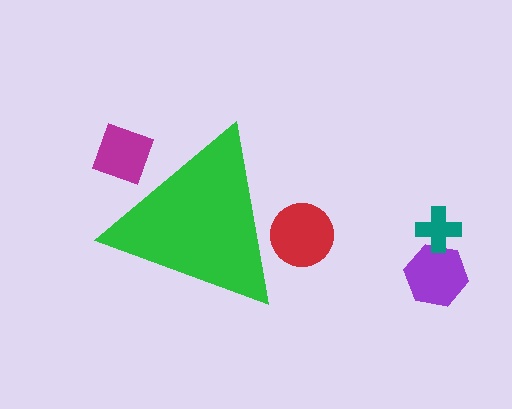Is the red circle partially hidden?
Yes, the red circle is partially hidden behind the green triangle.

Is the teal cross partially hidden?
No, the teal cross is fully visible.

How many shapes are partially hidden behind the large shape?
2 shapes are partially hidden.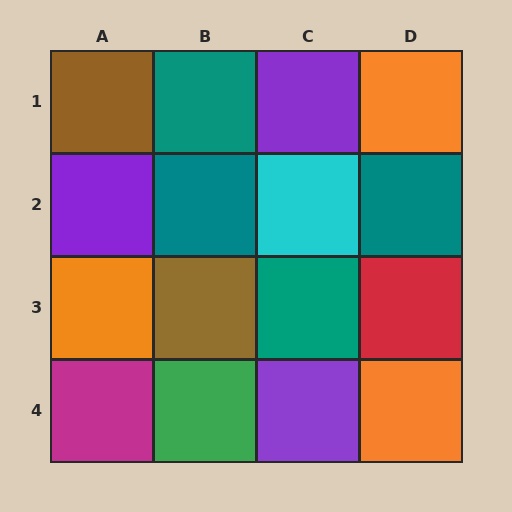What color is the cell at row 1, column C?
Purple.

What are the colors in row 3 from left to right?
Orange, brown, teal, red.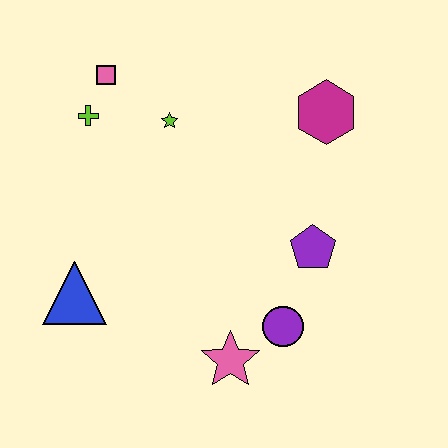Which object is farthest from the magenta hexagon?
The blue triangle is farthest from the magenta hexagon.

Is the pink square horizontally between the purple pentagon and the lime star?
No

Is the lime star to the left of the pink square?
No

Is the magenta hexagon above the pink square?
No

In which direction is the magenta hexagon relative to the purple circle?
The magenta hexagon is above the purple circle.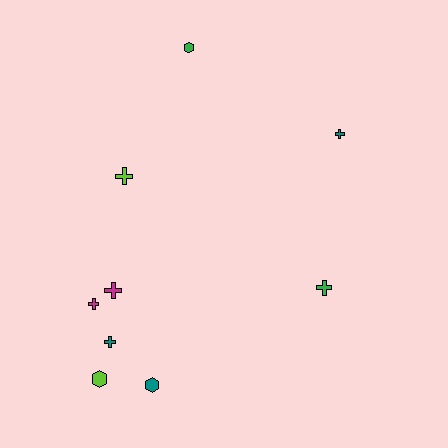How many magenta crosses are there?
There are 2 magenta crosses.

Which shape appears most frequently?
Cross, with 6 objects.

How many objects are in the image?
There are 9 objects.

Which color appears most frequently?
Teal, with 3 objects.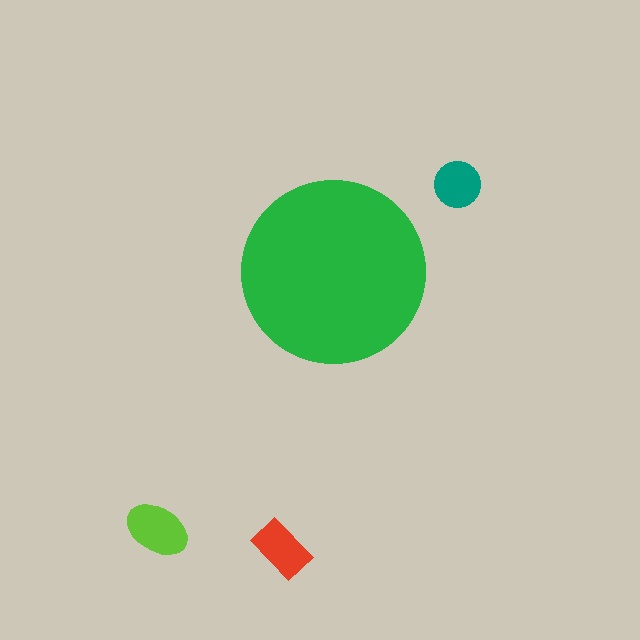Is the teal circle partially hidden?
No, the teal circle is fully visible.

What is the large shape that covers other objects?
A green circle.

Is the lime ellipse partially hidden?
No, the lime ellipse is fully visible.